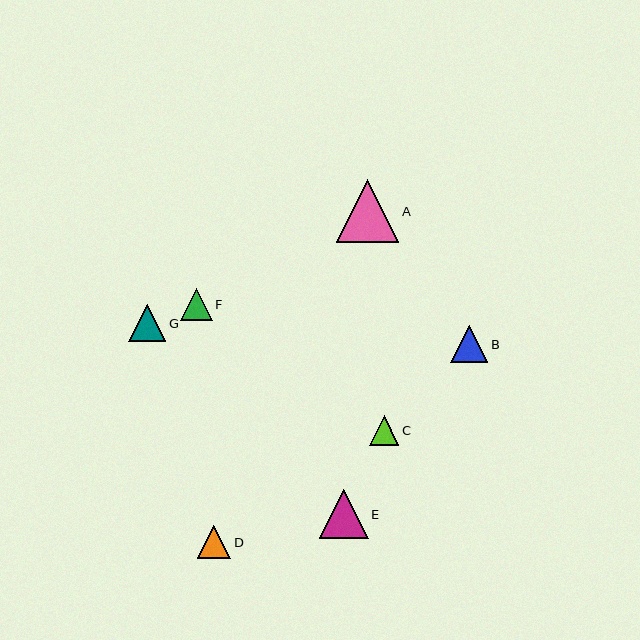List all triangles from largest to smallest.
From largest to smallest: A, E, G, B, D, F, C.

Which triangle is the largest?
Triangle A is the largest with a size of approximately 63 pixels.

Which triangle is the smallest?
Triangle C is the smallest with a size of approximately 29 pixels.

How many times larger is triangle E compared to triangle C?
Triangle E is approximately 1.7 times the size of triangle C.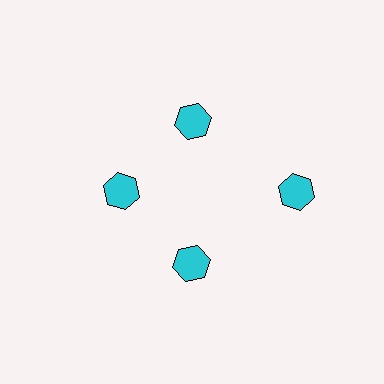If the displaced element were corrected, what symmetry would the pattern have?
It would have 4-fold rotational symmetry — the pattern would map onto itself every 90 degrees.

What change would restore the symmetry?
The symmetry would be restored by moving it inward, back onto the ring so that all 4 hexagons sit at equal angles and equal distance from the center.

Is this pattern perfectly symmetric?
No. The 4 cyan hexagons are arranged in a ring, but one element near the 3 o'clock position is pushed outward from the center, breaking the 4-fold rotational symmetry.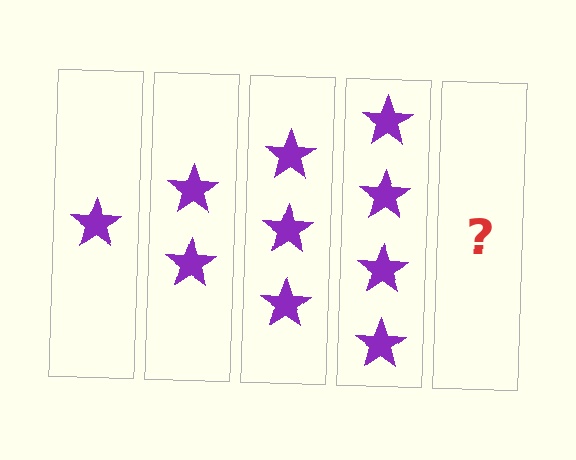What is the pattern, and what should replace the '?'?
The pattern is that each step adds one more star. The '?' should be 5 stars.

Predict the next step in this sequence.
The next step is 5 stars.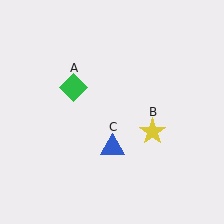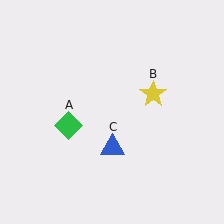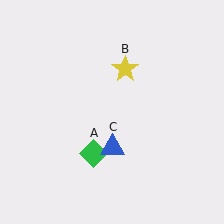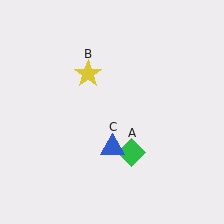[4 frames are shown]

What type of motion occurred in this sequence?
The green diamond (object A), yellow star (object B) rotated counterclockwise around the center of the scene.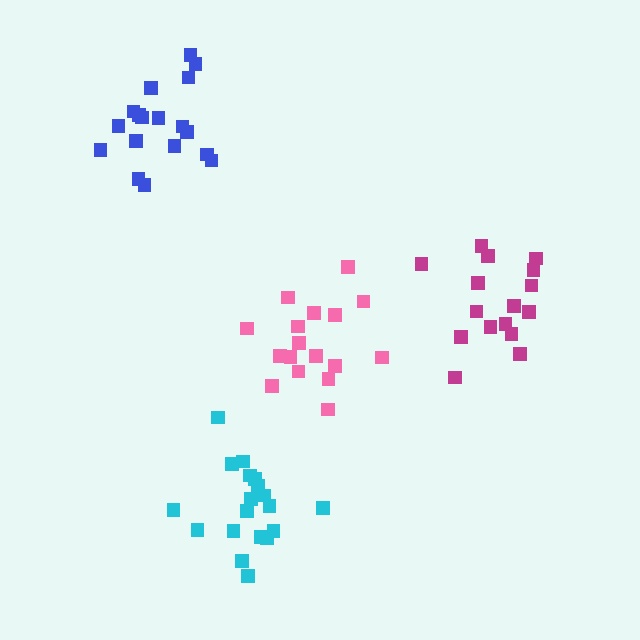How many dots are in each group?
Group 1: 16 dots, Group 2: 18 dots, Group 3: 17 dots, Group 4: 19 dots (70 total).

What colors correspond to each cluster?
The clusters are colored: magenta, blue, pink, cyan.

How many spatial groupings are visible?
There are 4 spatial groupings.